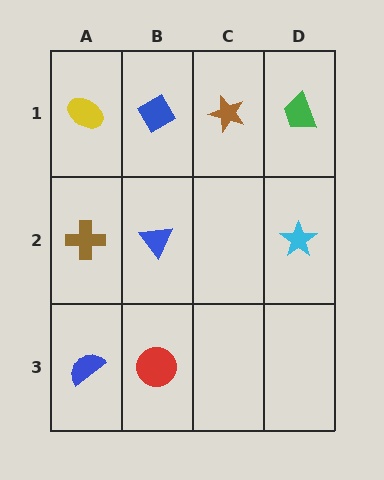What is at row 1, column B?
A blue diamond.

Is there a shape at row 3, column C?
No, that cell is empty.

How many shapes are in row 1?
4 shapes.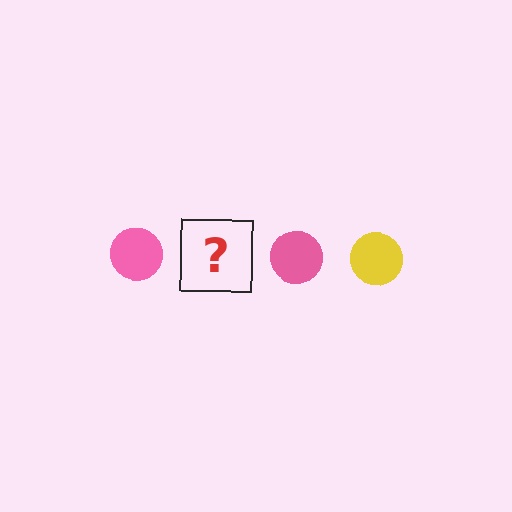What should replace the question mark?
The question mark should be replaced with a yellow circle.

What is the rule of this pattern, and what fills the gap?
The rule is that the pattern cycles through pink, yellow circles. The gap should be filled with a yellow circle.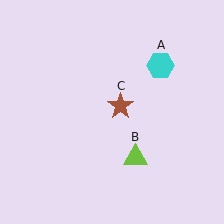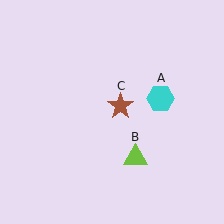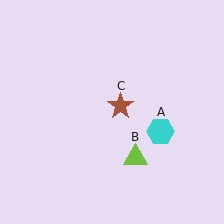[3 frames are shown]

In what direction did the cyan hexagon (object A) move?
The cyan hexagon (object A) moved down.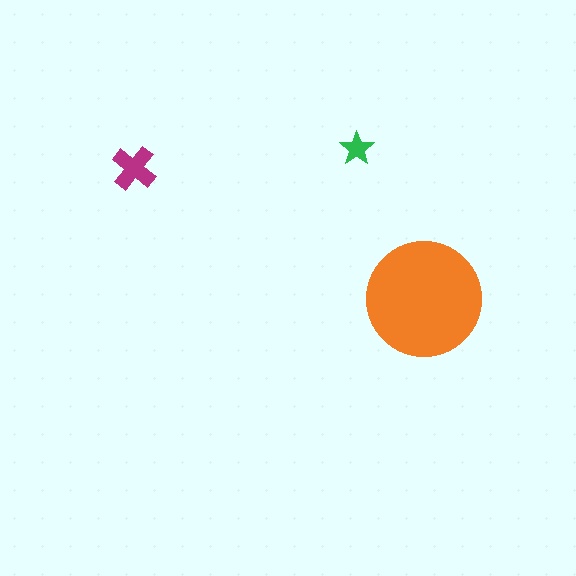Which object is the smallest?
The green star.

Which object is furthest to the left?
The magenta cross is leftmost.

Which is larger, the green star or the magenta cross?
The magenta cross.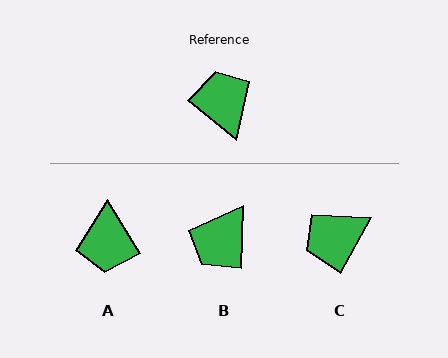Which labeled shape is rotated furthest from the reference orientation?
A, about 160 degrees away.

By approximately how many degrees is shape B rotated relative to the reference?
Approximately 128 degrees counter-clockwise.